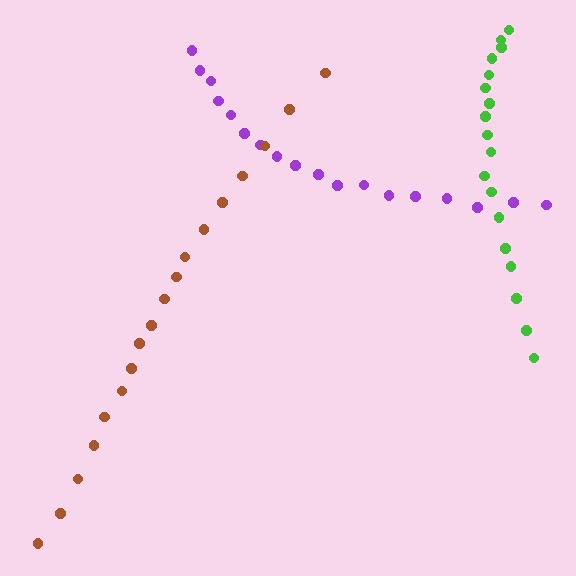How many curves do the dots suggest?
There are 3 distinct paths.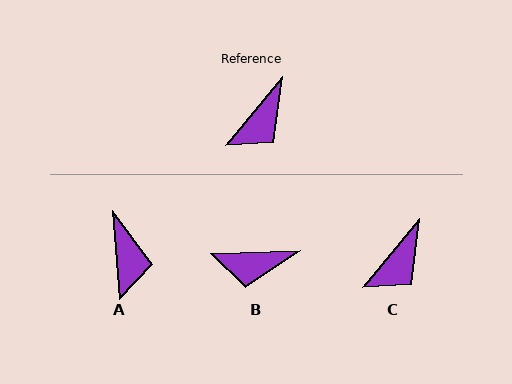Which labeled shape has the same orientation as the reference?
C.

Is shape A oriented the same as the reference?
No, it is off by about 44 degrees.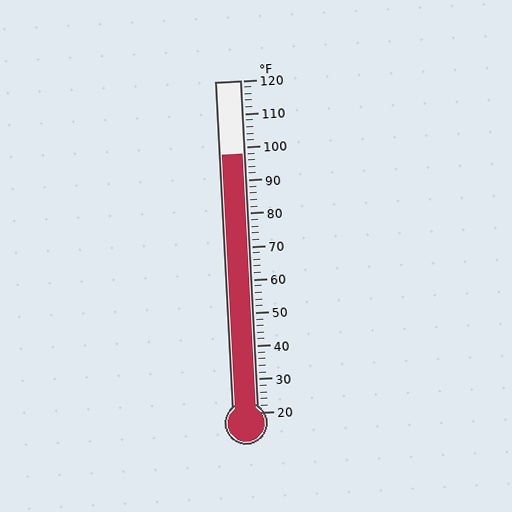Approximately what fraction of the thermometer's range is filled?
The thermometer is filled to approximately 80% of its range.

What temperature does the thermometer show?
The thermometer shows approximately 98°F.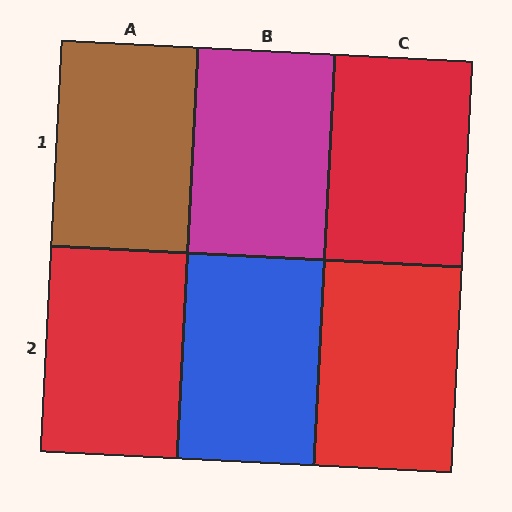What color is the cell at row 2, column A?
Red.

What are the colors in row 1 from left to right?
Brown, magenta, red.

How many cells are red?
3 cells are red.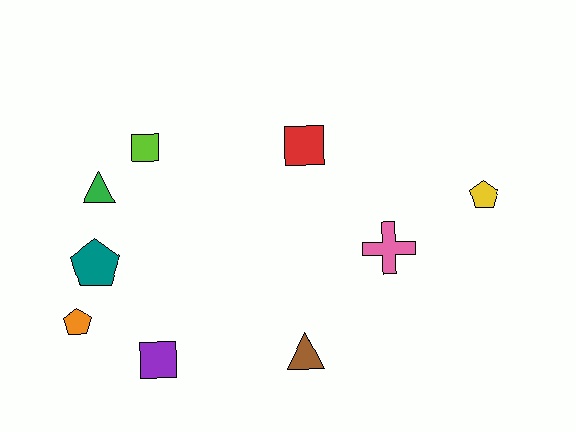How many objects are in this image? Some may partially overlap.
There are 9 objects.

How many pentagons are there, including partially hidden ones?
There are 3 pentagons.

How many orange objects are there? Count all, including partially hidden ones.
There is 1 orange object.